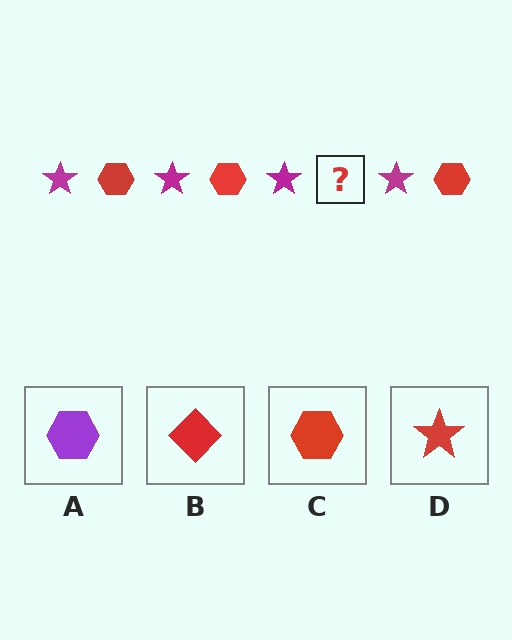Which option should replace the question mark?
Option C.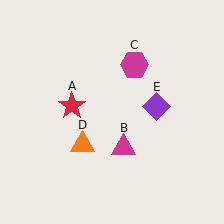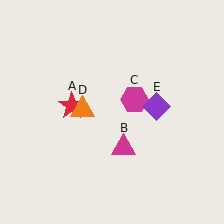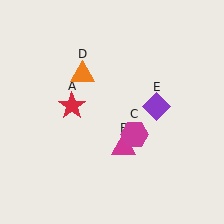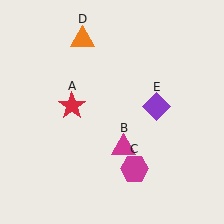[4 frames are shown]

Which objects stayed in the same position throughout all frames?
Red star (object A) and magenta triangle (object B) and purple diamond (object E) remained stationary.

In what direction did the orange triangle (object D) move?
The orange triangle (object D) moved up.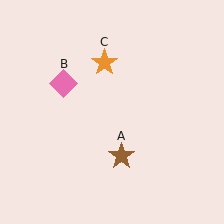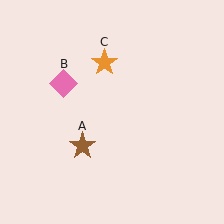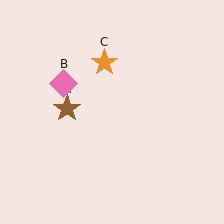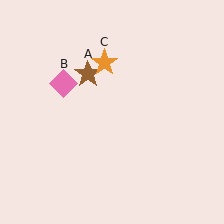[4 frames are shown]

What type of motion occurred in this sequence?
The brown star (object A) rotated clockwise around the center of the scene.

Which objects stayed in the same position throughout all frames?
Pink diamond (object B) and orange star (object C) remained stationary.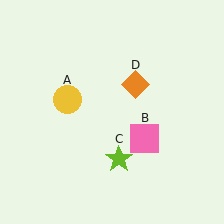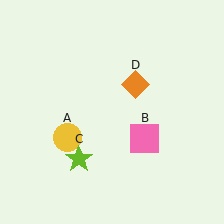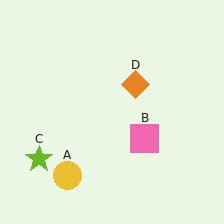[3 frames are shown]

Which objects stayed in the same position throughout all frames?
Pink square (object B) and orange diamond (object D) remained stationary.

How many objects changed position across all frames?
2 objects changed position: yellow circle (object A), lime star (object C).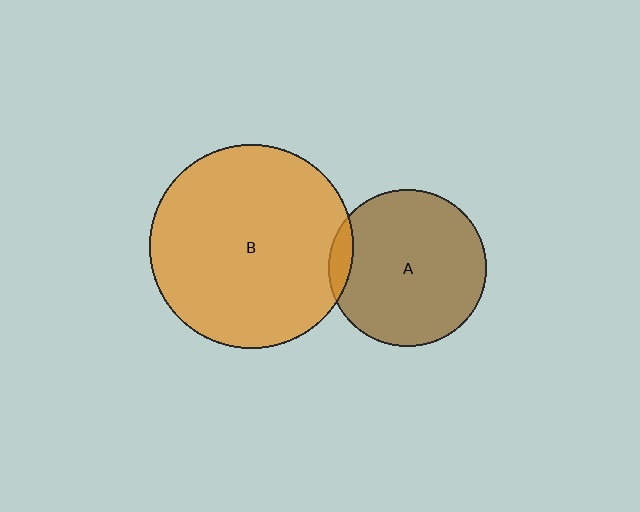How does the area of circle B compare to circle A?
Approximately 1.7 times.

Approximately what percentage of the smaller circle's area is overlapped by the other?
Approximately 5%.